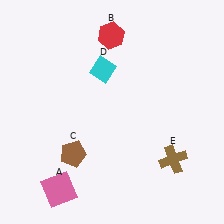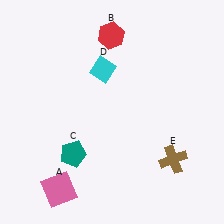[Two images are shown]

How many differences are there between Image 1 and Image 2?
There is 1 difference between the two images.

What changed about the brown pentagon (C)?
In Image 1, C is brown. In Image 2, it changed to teal.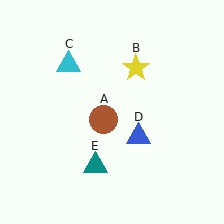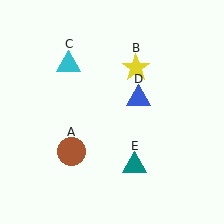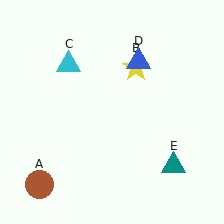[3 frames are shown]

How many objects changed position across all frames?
3 objects changed position: brown circle (object A), blue triangle (object D), teal triangle (object E).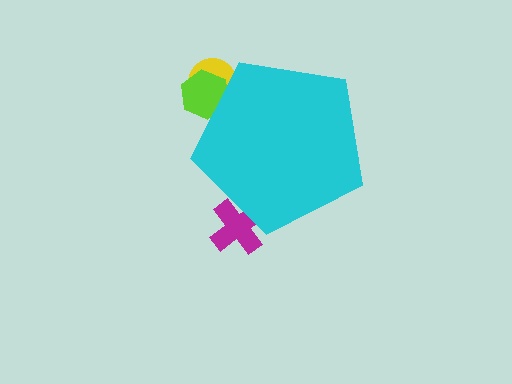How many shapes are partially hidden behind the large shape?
3 shapes are partially hidden.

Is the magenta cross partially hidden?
Yes, the magenta cross is partially hidden behind the cyan pentagon.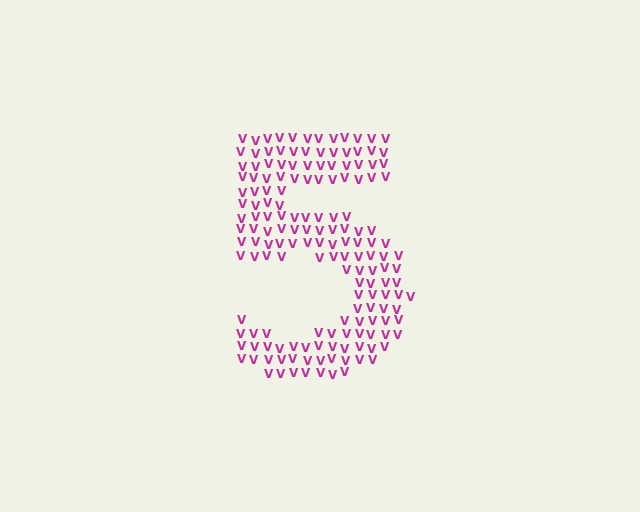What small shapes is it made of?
It is made of small letter V's.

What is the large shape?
The large shape is the digit 5.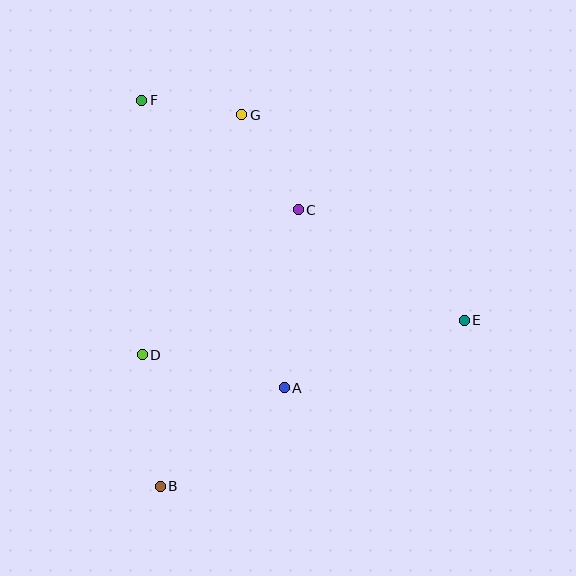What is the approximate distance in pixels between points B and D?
The distance between B and D is approximately 132 pixels.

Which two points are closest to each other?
Points F and G are closest to each other.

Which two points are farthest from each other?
Points E and F are farthest from each other.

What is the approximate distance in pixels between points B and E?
The distance between B and E is approximately 346 pixels.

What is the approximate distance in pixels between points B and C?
The distance between B and C is approximately 309 pixels.